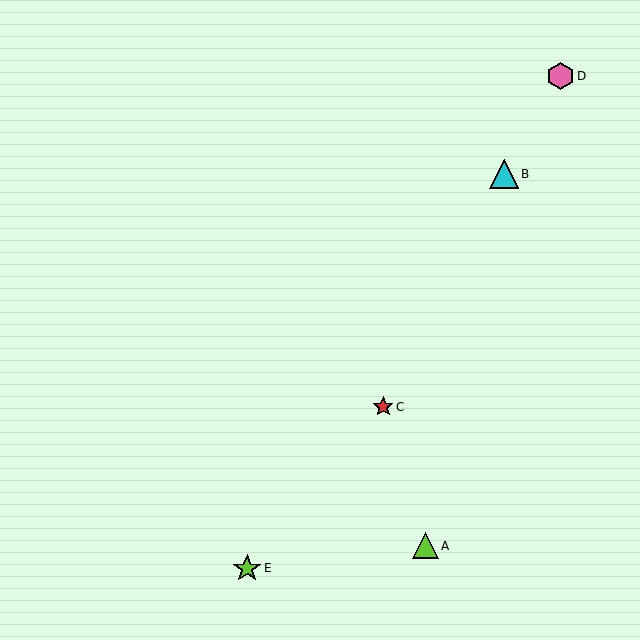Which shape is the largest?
The cyan triangle (labeled B) is the largest.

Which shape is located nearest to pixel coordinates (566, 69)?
The pink hexagon (labeled D) at (561, 76) is nearest to that location.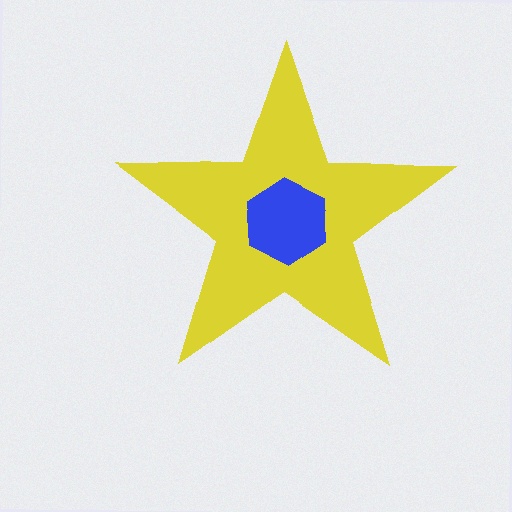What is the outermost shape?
The yellow star.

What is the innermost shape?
The blue hexagon.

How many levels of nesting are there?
2.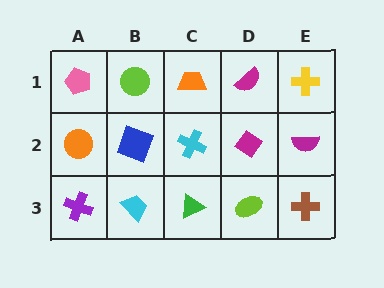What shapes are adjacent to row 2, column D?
A magenta semicircle (row 1, column D), a lime ellipse (row 3, column D), a cyan cross (row 2, column C), a magenta semicircle (row 2, column E).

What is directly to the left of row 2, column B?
An orange circle.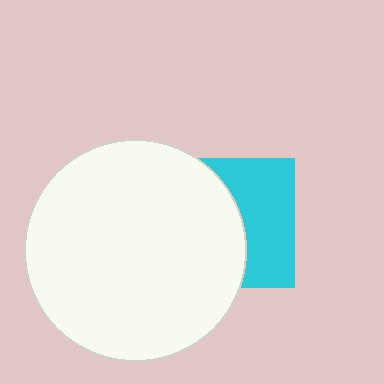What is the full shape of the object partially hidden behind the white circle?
The partially hidden object is a cyan square.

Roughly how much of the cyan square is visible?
About half of it is visible (roughly 46%).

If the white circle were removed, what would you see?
You would see the complete cyan square.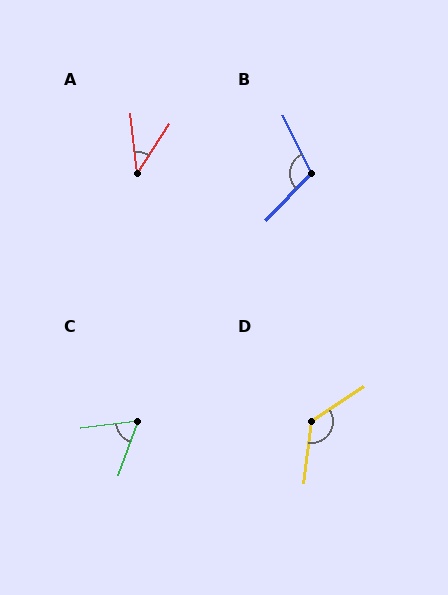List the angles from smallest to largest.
A (39°), C (63°), B (110°), D (130°).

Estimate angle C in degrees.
Approximately 63 degrees.